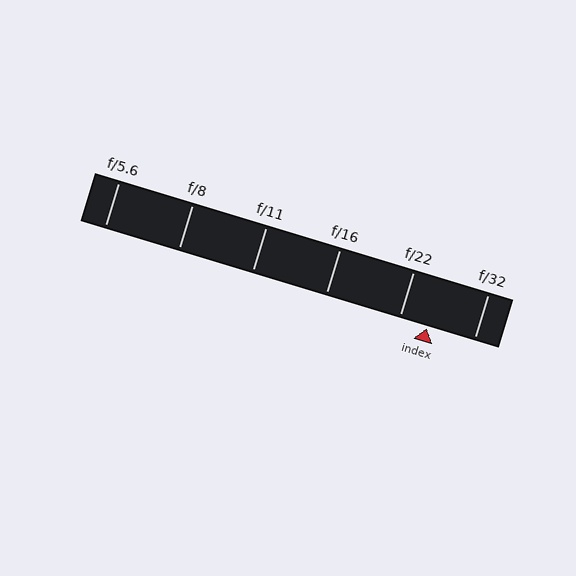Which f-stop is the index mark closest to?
The index mark is closest to f/22.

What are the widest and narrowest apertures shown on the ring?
The widest aperture shown is f/5.6 and the narrowest is f/32.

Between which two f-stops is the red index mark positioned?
The index mark is between f/22 and f/32.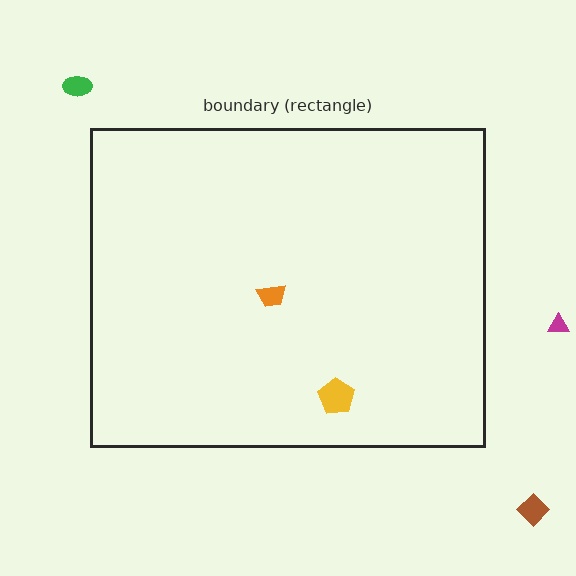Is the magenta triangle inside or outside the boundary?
Outside.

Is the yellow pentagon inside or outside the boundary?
Inside.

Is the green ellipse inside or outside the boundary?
Outside.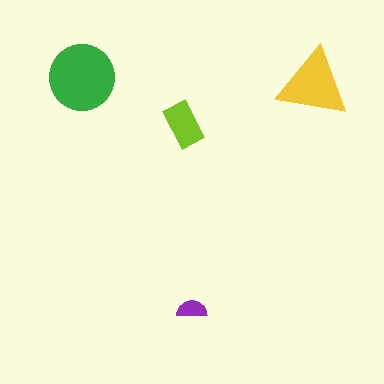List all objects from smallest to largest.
The purple semicircle, the lime rectangle, the yellow triangle, the green circle.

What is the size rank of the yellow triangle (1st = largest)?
2nd.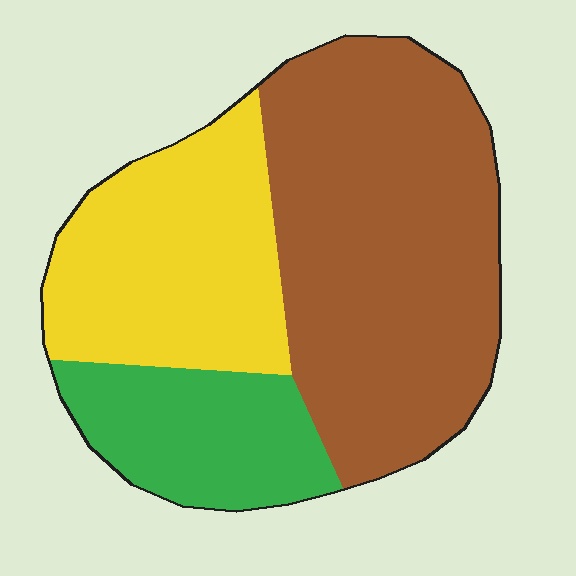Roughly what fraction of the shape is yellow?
Yellow takes up about one third (1/3) of the shape.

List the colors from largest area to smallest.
From largest to smallest: brown, yellow, green.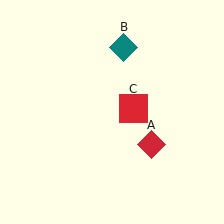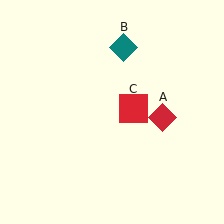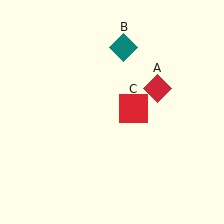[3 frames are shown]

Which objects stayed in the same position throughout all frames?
Teal diamond (object B) and red square (object C) remained stationary.